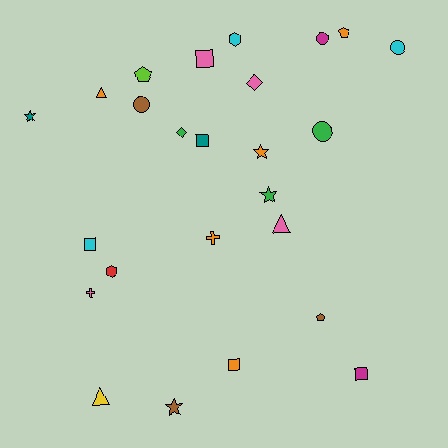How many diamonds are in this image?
There are 2 diamonds.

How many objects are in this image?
There are 25 objects.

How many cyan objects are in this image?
There are 3 cyan objects.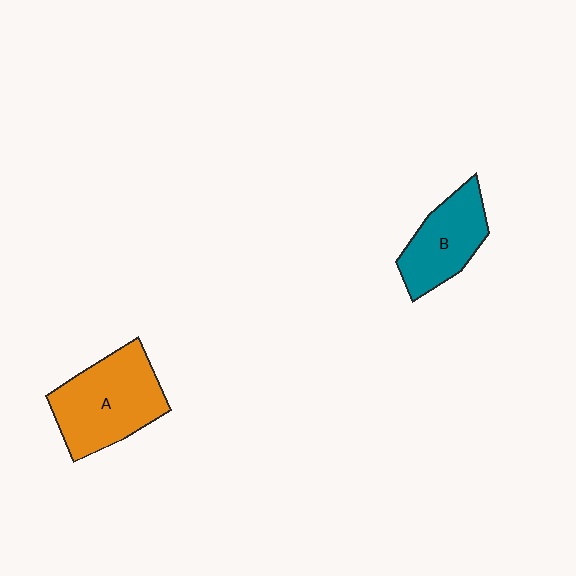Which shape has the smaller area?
Shape B (teal).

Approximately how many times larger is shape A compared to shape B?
Approximately 1.4 times.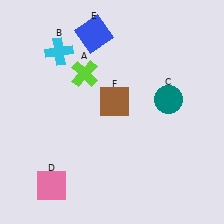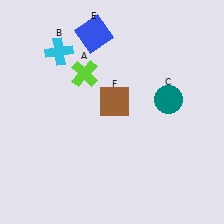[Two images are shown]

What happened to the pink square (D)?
The pink square (D) was removed in Image 2. It was in the bottom-left area of Image 1.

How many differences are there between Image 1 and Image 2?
There is 1 difference between the two images.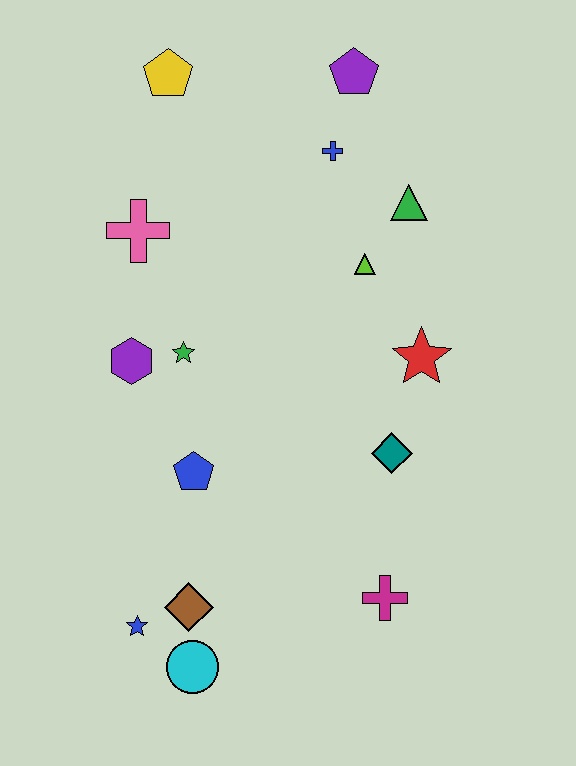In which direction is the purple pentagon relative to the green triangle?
The purple pentagon is above the green triangle.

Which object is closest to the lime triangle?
The green triangle is closest to the lime triangle.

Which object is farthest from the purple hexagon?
The purple pentagon is farthest from the purple hexagon.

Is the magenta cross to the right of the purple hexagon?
Yes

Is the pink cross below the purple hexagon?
No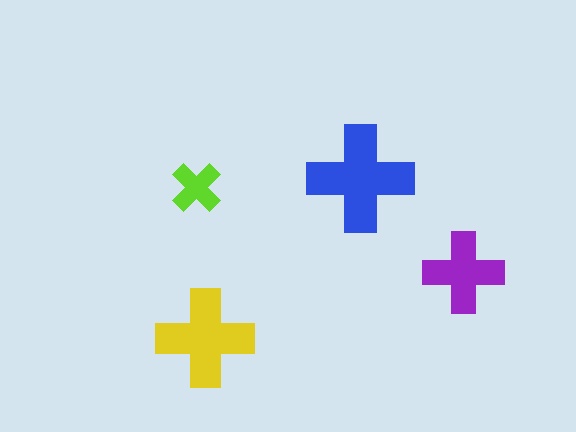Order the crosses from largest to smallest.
the blue one, the yellow one, the purple one, the lime one.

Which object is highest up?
The blue cross is topmost.